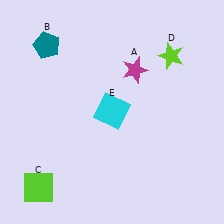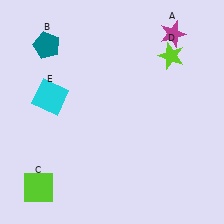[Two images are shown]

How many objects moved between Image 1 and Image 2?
2 objects moved between the two images.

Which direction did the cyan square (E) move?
The cyan square (E) moved left.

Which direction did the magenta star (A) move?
The magenta star (A) moved right.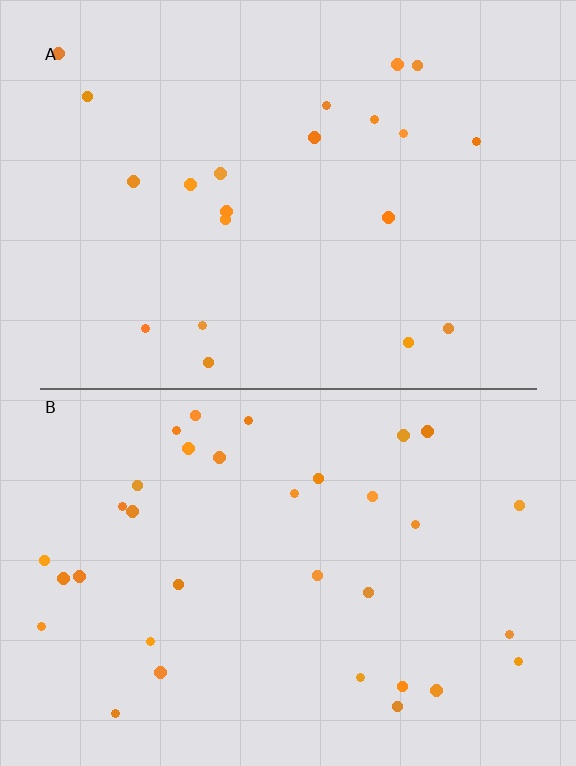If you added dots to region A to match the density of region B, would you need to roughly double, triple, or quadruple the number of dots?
Approximately double.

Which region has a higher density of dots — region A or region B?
B (the bottom).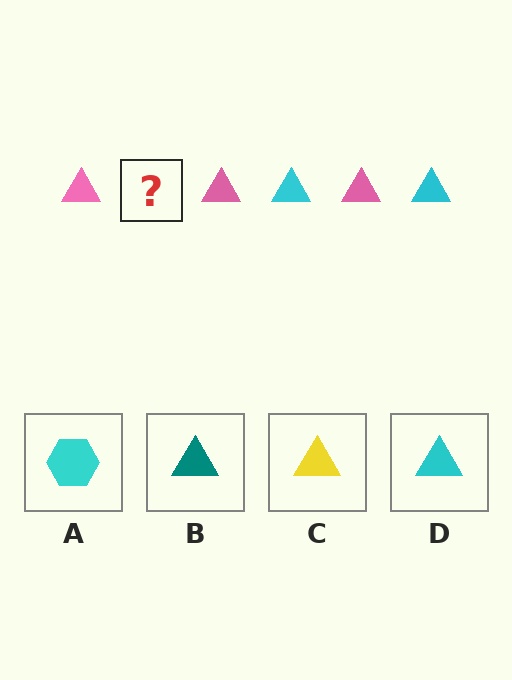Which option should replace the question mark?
Option D.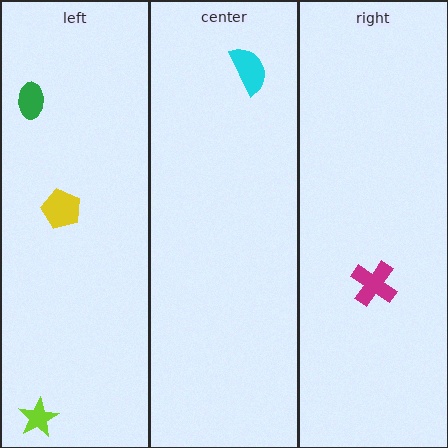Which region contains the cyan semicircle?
The center region.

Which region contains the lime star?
The left region.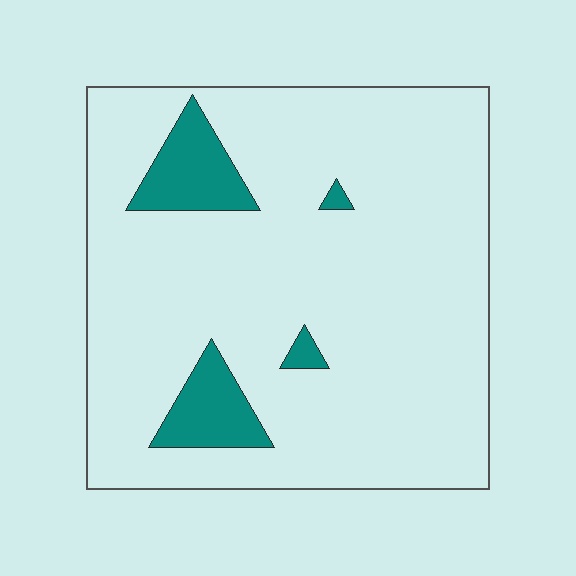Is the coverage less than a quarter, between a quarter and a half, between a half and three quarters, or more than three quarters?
Less than a quarter.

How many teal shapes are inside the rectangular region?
4.